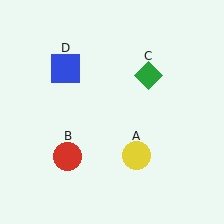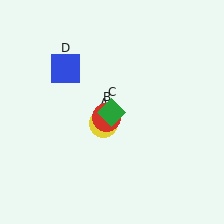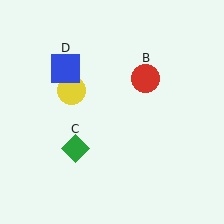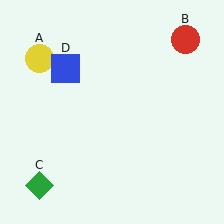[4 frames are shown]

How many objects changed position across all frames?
3 objects changed position: yellow circle (object A), red circle (object B), green diamond (object C).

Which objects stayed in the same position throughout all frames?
Blue square (object D) remained stationary.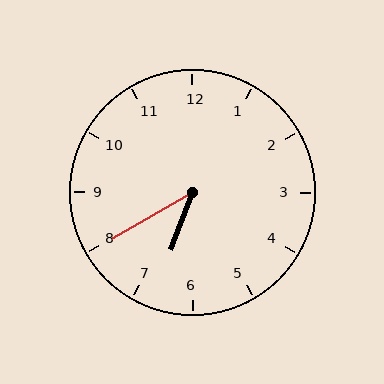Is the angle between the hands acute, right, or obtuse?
It is acute.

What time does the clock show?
6:40.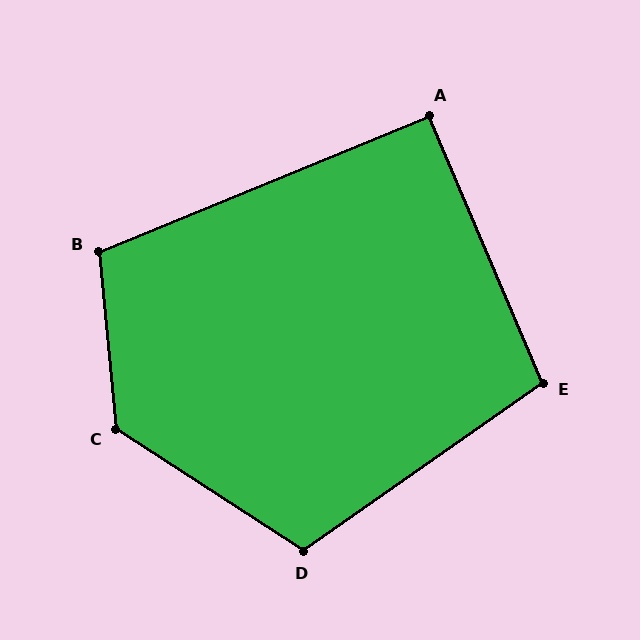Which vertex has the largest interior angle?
C, at approximately 129 degrees.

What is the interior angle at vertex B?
Approximately 107 degrees (obtuse).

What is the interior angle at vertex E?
Approximately 102 degrees (obtuse).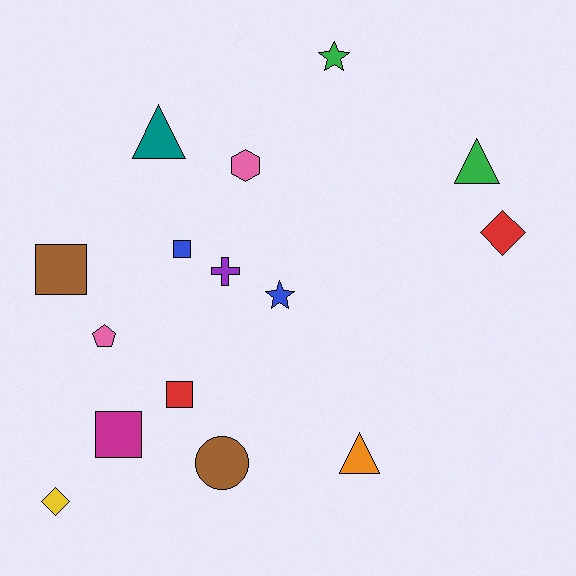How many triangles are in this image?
There are 3 triangles.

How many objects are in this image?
There are 15 objects.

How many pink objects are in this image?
There are 2 pink objects.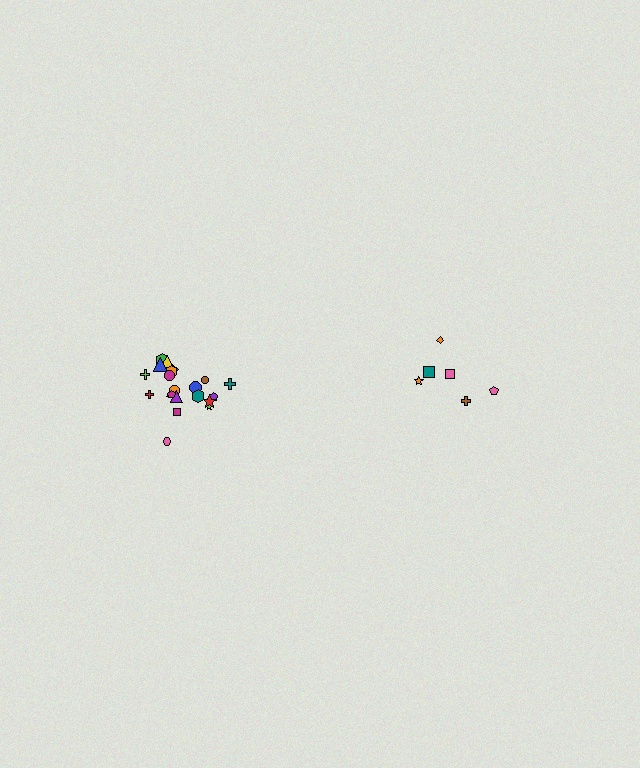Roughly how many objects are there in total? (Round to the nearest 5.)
Roughly 30 objects in total.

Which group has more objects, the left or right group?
The left group.